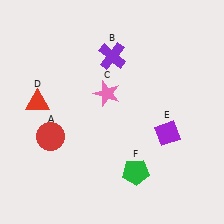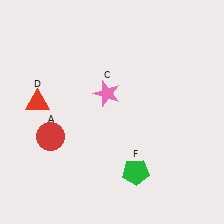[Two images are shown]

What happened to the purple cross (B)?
The purple cross (B) was removed in Image 2. It was in the top-right area of Image 1.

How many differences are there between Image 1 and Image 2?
There are 2 differences between the two images.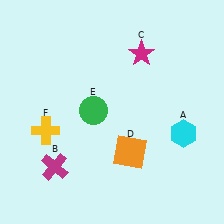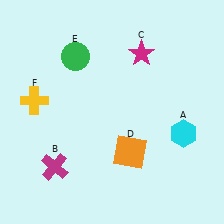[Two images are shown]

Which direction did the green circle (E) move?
The green circle (E) moved up.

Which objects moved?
The objects that moved are: the green circle (E), the yellow cross (F).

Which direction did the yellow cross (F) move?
The yellow cross (F) moved up.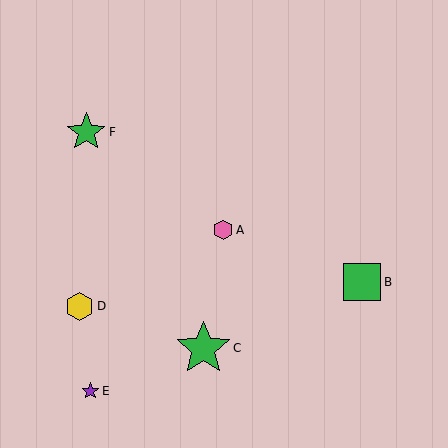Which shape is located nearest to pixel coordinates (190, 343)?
The green star (labeled C) at (203, 348) is nearest to that location.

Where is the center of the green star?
The center of the green star is at (86, 132).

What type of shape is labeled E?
Shape E is a purple star.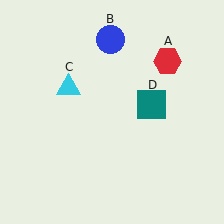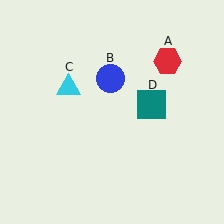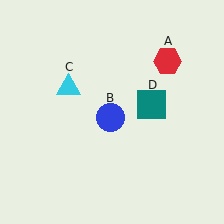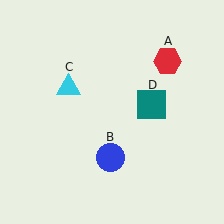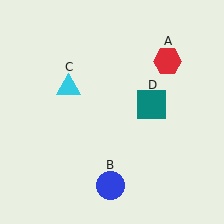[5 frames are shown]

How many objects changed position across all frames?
1 object changed position: blue circle (object B).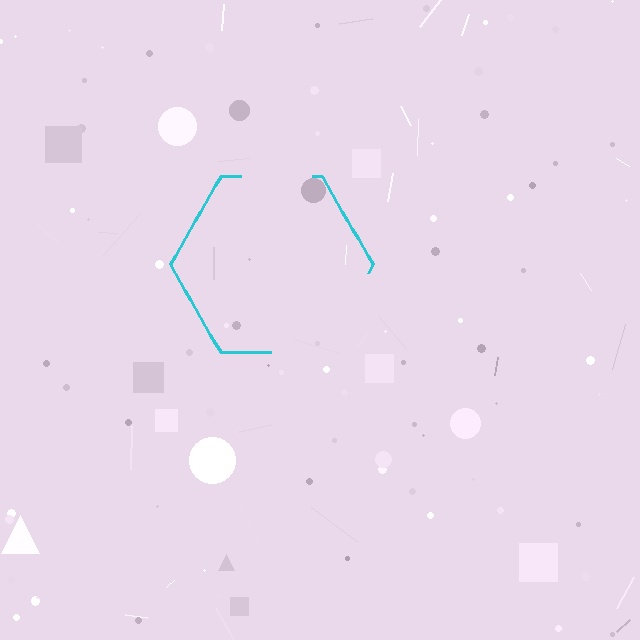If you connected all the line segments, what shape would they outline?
They would outline a hexagon.